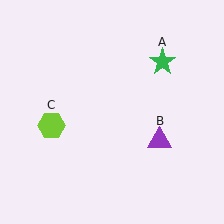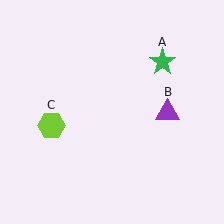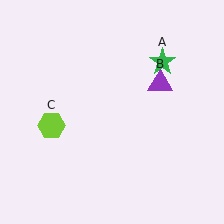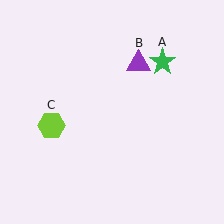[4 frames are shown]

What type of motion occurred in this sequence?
The purple triangle (object B) rotated counterclockwise around the center of the scene.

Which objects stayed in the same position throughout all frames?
Green star (object A) and lime hexagon (object C) remained stationary.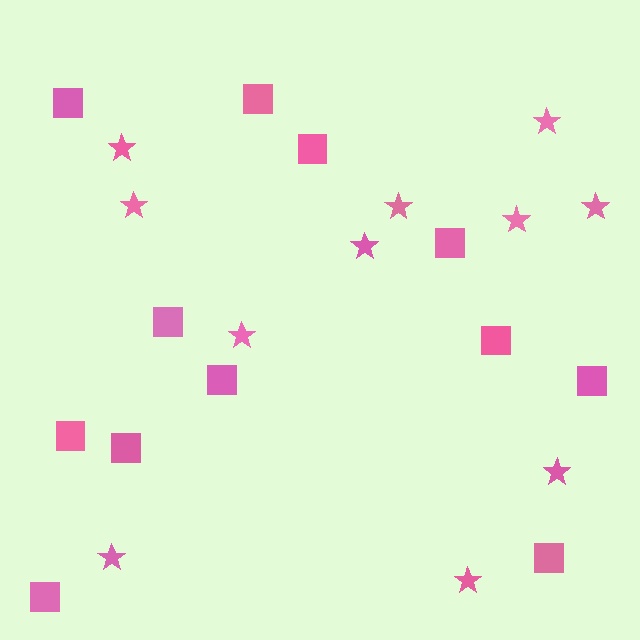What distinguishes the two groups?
There are 2 groups: one group of squares (12) and one group of stars (11).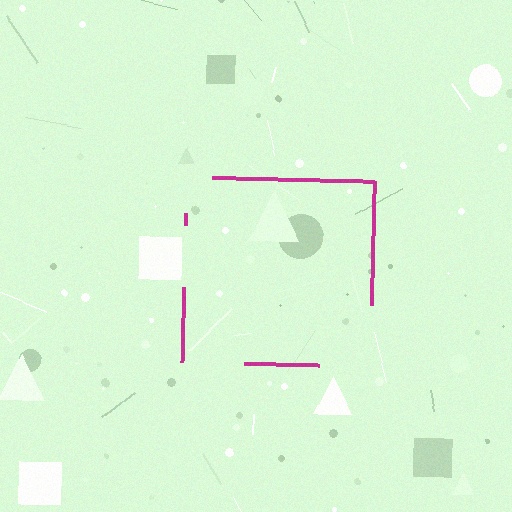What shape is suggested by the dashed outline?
The dashed outline suggests a square.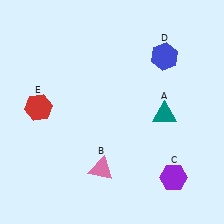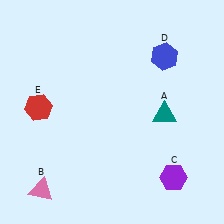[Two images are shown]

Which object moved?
The pink triangle (B) moved left.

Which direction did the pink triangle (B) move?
The pink triangle (B) moved left.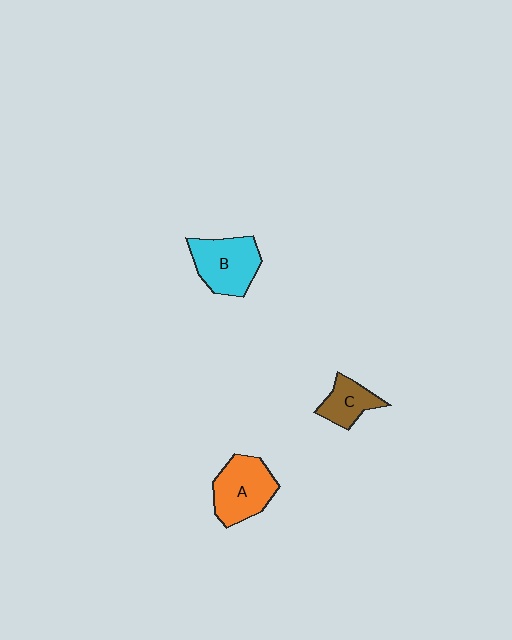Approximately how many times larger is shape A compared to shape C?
Approximately 1.7 times.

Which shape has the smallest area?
Shape C (brown).